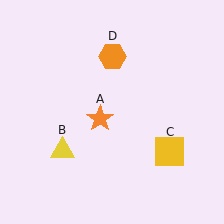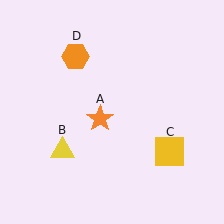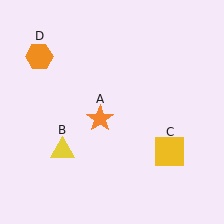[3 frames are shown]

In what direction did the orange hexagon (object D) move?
The orange hexagon (object D) moved left.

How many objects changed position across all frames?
1 object changed position: orange hexagon (object D).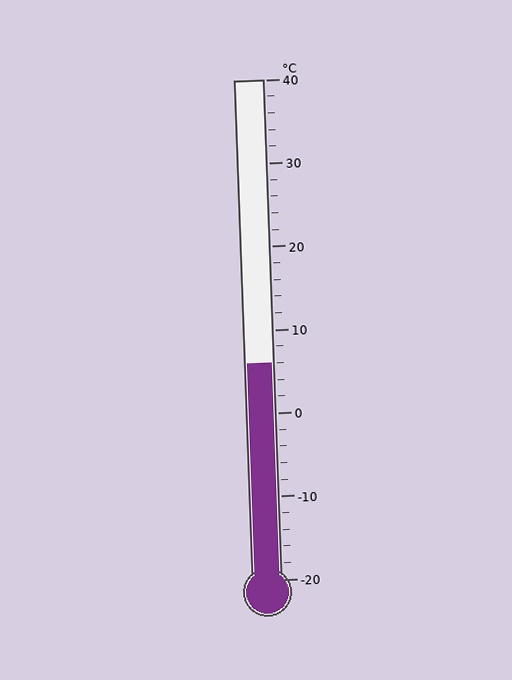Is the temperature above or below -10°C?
The temperature is above -10°C.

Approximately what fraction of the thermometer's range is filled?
The thermometer is filled to approximately 45% of its range.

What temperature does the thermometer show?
The thermometer shows approximately 6°C.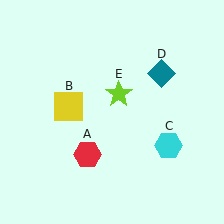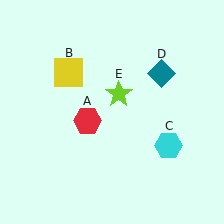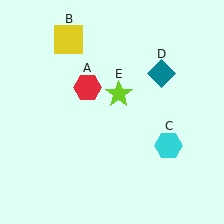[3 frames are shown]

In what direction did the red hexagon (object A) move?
The red hexagon (object A) moved up.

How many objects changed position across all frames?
2 objects changed position: red hexagon (object A), yellow square (object B).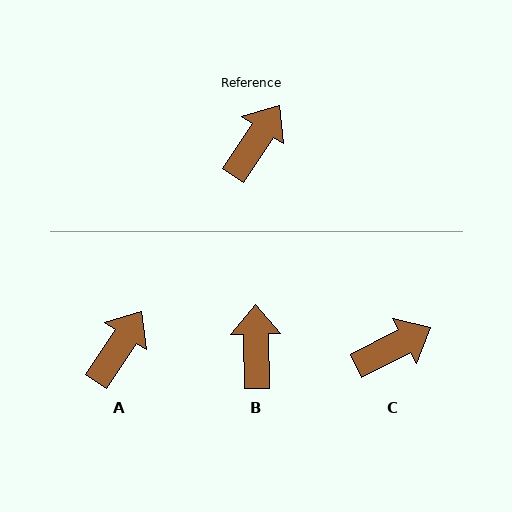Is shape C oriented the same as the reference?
No, it is off by about 29 degrees.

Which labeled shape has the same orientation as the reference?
A.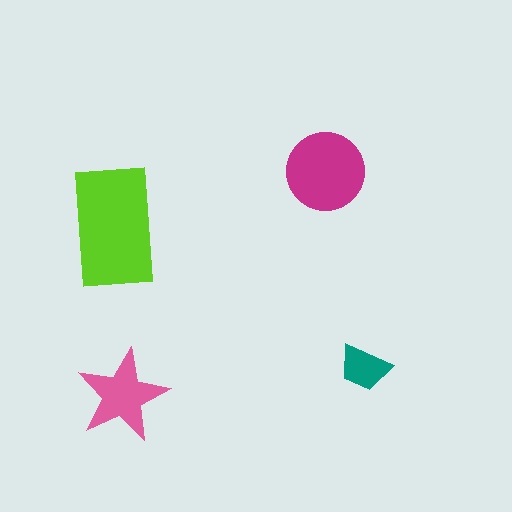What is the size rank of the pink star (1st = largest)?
3rd.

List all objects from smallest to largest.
The teal trapezoid, the pink star, the magenta circle, the lime rectangle.